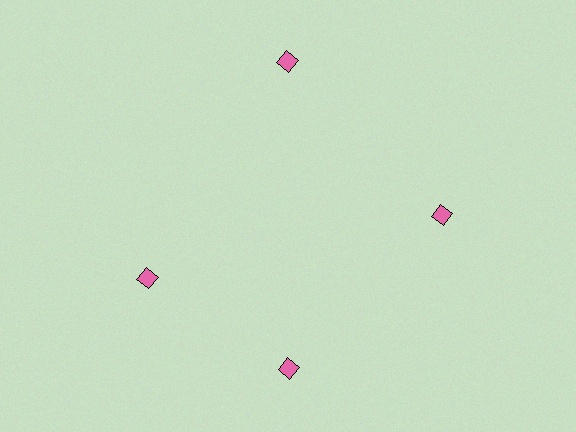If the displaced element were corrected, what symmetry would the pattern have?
It would have 4-fold rotational symmetry — the pattern would map onto itself every 90 degrees.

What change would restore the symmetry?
The symmetry would be restored by rotating it back into even spacing with its neighbors so that all 4 diamonds sit at equal angles and equal distance from the center.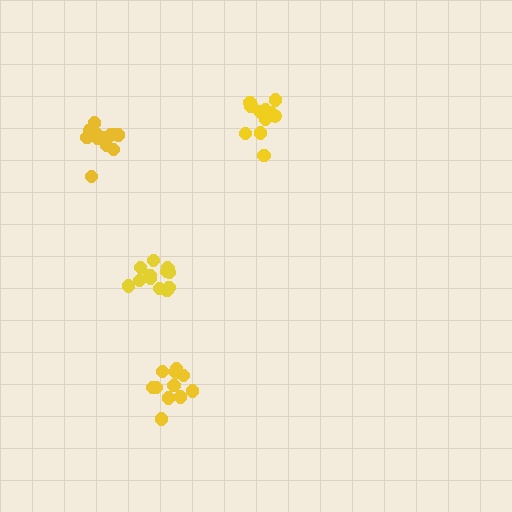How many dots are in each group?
Group 1: 12 dots, Group 2: 12 dots, Group 3: 11 dots, Group 4: 14 dots (49 total).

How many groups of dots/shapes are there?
There are 4 groups.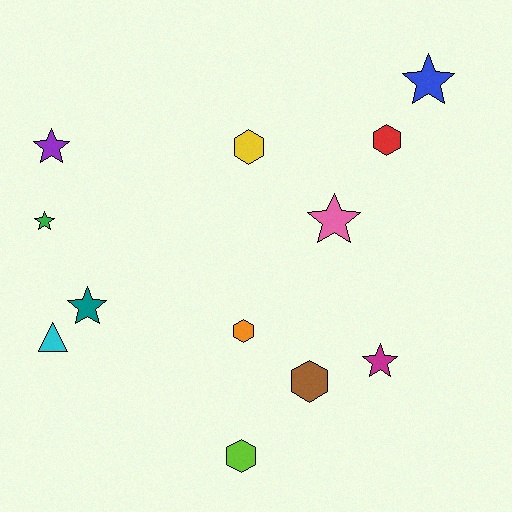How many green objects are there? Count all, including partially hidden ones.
There is 1 green object.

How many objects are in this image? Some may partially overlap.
There are 12 objects.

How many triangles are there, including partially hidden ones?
There is 1 triangle.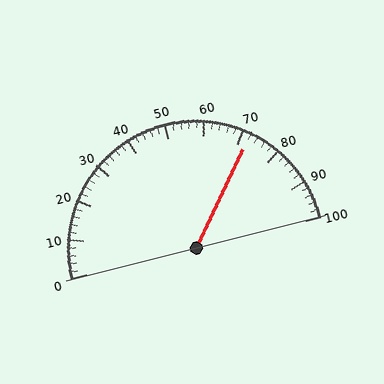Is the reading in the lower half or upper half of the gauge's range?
The reading is in the upper half of the range (0 to 100).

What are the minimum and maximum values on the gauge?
The gauge ranges from 0 to 100.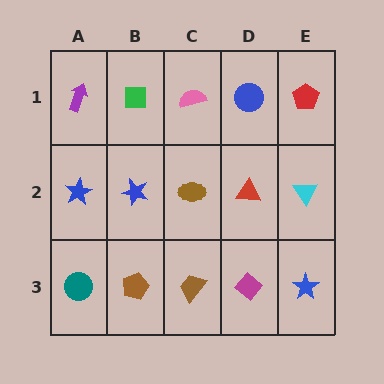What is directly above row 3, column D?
A red triangle.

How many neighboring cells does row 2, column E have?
3.